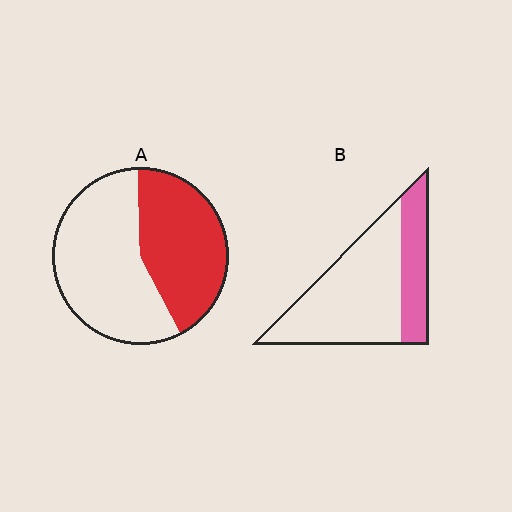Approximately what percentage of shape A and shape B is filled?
A is approximately 45% and B is approximately 30%.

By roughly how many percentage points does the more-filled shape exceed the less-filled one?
By roughly 15 percentage points (A over B).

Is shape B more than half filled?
No.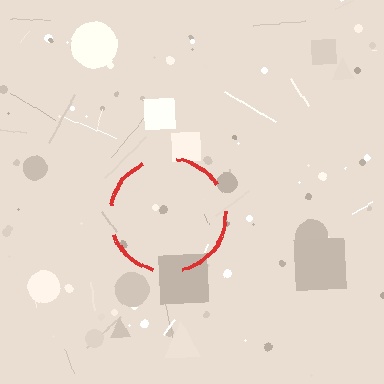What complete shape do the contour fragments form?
The contour fragments form a circle.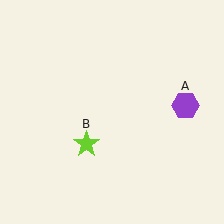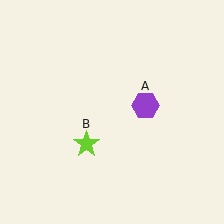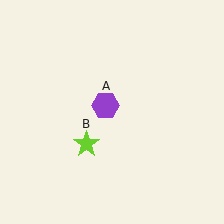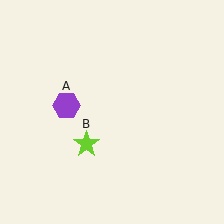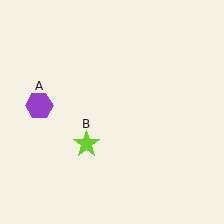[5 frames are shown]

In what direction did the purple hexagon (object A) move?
The purple hexagon (object A) moved left.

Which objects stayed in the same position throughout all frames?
Lime star (object B) remained stationary.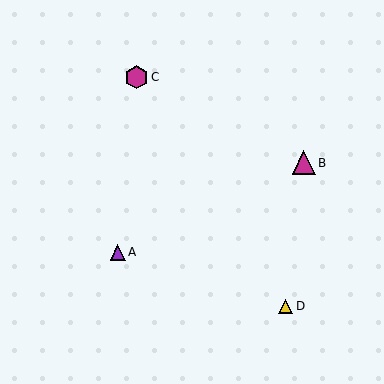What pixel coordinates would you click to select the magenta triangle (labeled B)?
Click at (304, 163) to select the magenta triangle B.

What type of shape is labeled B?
Shape B is a magenta triangle.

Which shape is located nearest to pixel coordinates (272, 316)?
The yellow triangle (labeled D) at (286, 306) is nearest to that location.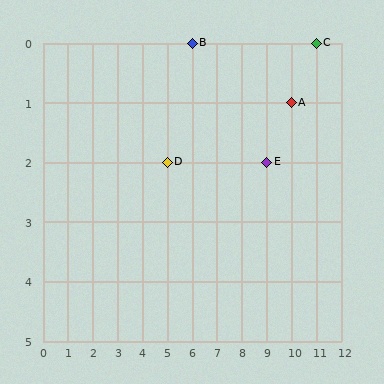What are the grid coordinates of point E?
Point E is at grid coordinates (9, 2).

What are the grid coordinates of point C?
Point C is at grid coordinates (11, 0).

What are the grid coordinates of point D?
Point D is at grid coordinates (5, 2).